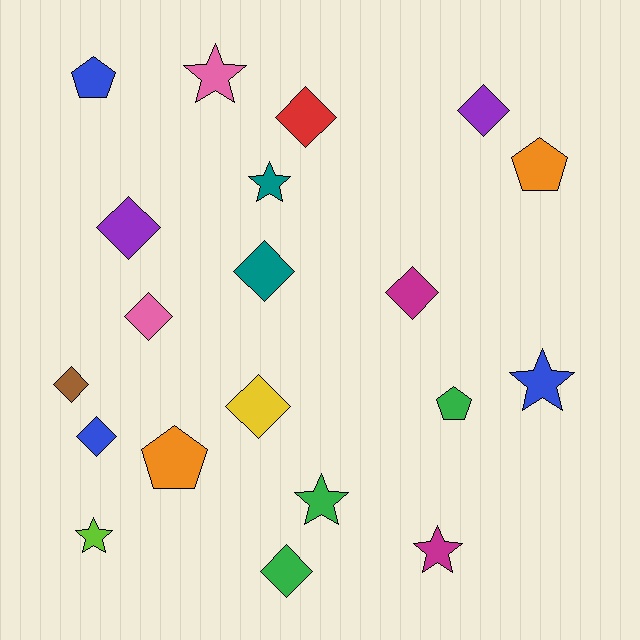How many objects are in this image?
There are 20 objects.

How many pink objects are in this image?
There are 2 pink objects.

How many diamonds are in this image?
There are 10 diamonds.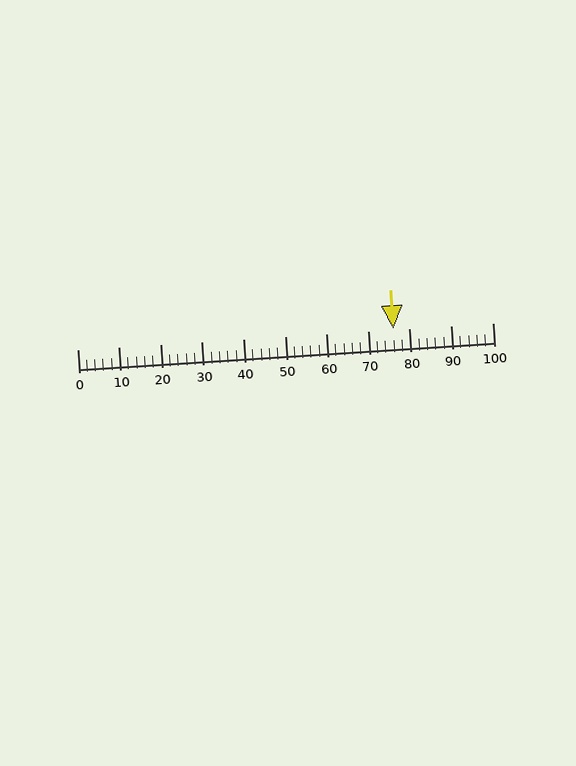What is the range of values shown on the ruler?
The ruler shows values from 0 to 100.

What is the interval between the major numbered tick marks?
The major tick marks are spaced 10 units apart.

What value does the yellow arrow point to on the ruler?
The yellow arrow points to approximately 76.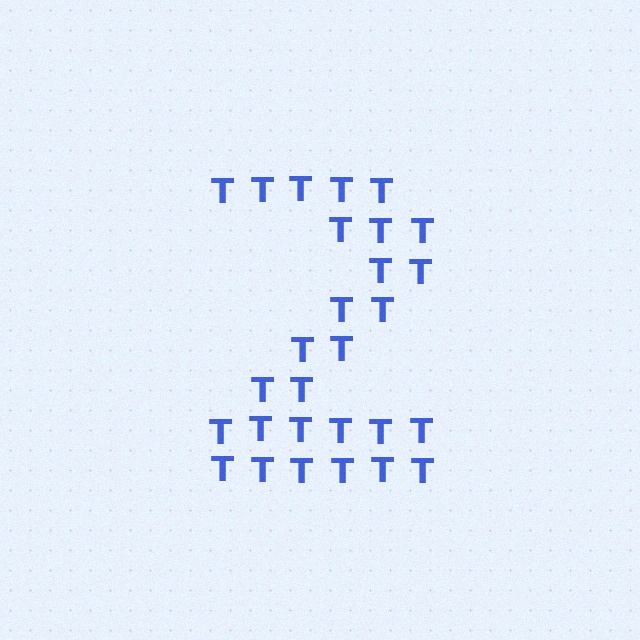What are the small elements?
The small elements are letter T's.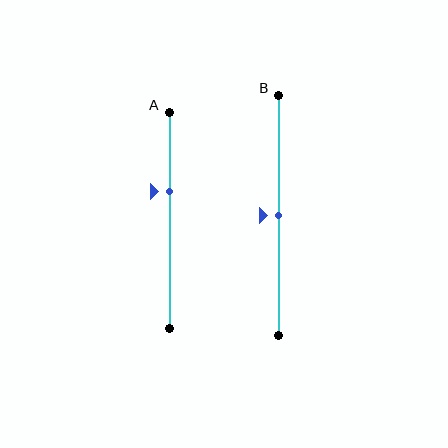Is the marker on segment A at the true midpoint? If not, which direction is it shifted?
No, the marker on segment A is shifted upward by about 13% of the segment length.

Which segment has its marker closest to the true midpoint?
Segment B has its marker closest to the true midpoint.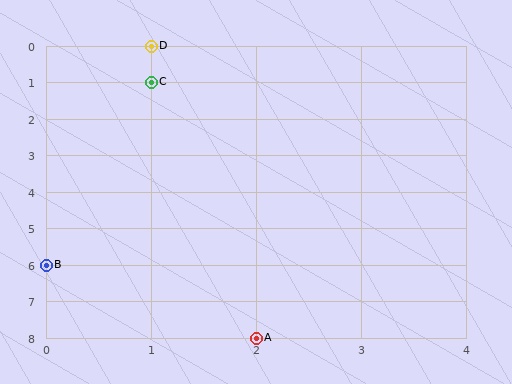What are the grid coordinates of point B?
Point B is at grid coordinates (0, 6).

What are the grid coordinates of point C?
Point C is at grid coordinates (1, 1).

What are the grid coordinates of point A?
Point A is at grid coordinates (2, 8).